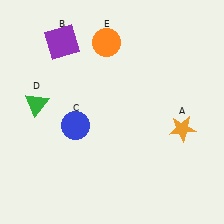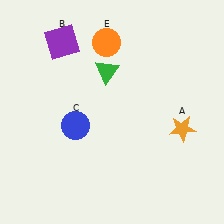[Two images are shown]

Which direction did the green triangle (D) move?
The green triangle (D) moved right.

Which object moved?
The green triangle (D) moved right.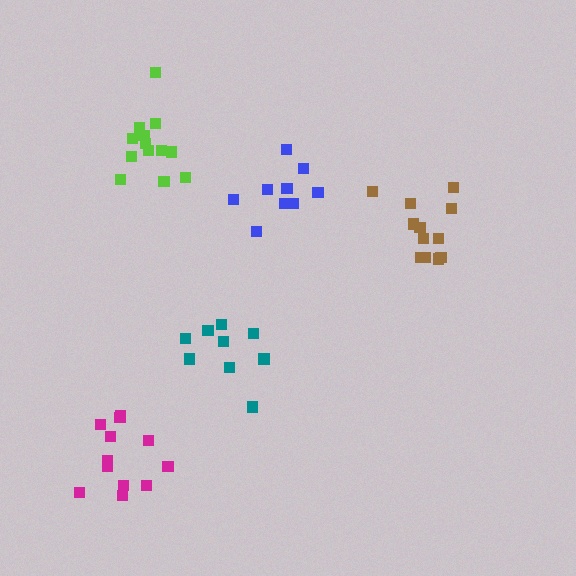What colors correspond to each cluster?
The clusters are colored: teal, lime, brown, blue, magenta.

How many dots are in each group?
Group 1: 9 dots, Group 2: 13 dots, Group 3: 12 dots, Group 4: 9 dots, Group 5: 12 dots (55 total).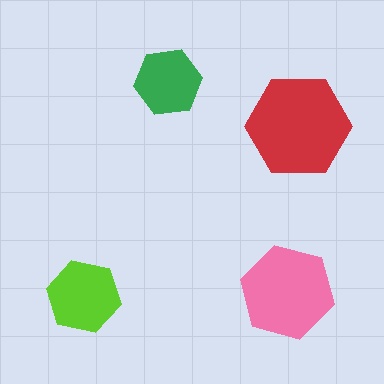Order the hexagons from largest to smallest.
the red one, the pink one, the lime one, the green one.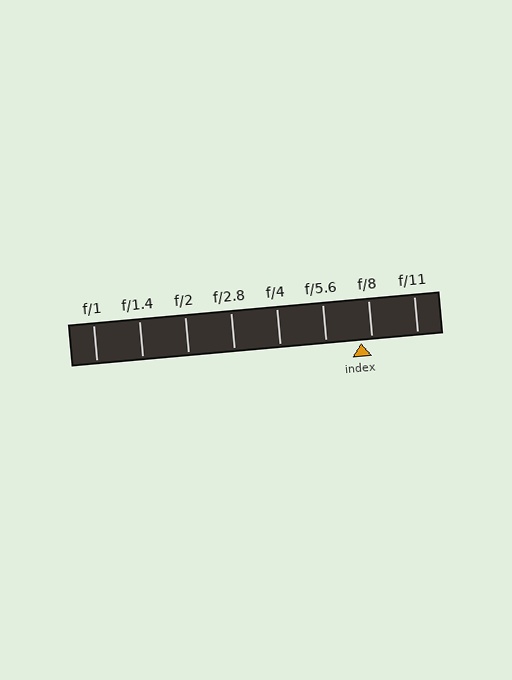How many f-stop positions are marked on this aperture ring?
There are 8 f-stop positions marked.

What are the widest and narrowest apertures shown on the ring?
The widest aperture shown is f/1 and the narrowest is f/11.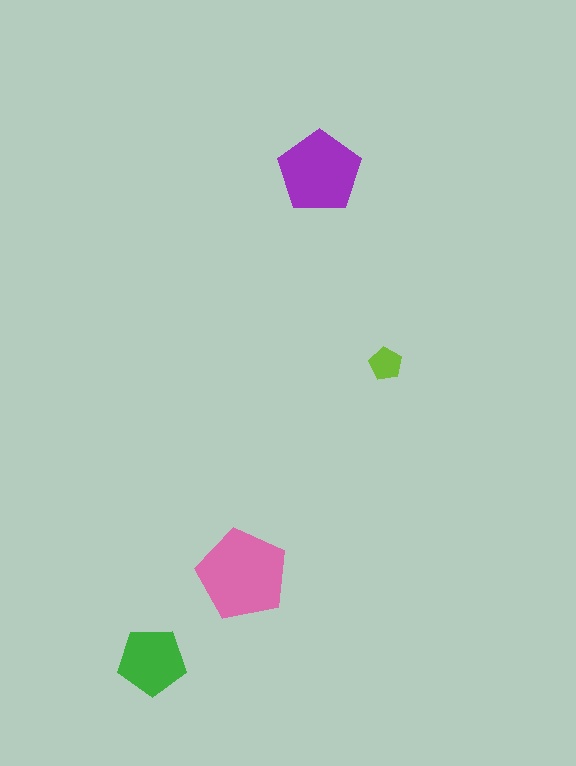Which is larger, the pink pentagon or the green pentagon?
The pink one.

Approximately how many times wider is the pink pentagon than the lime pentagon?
About 3 times wider.